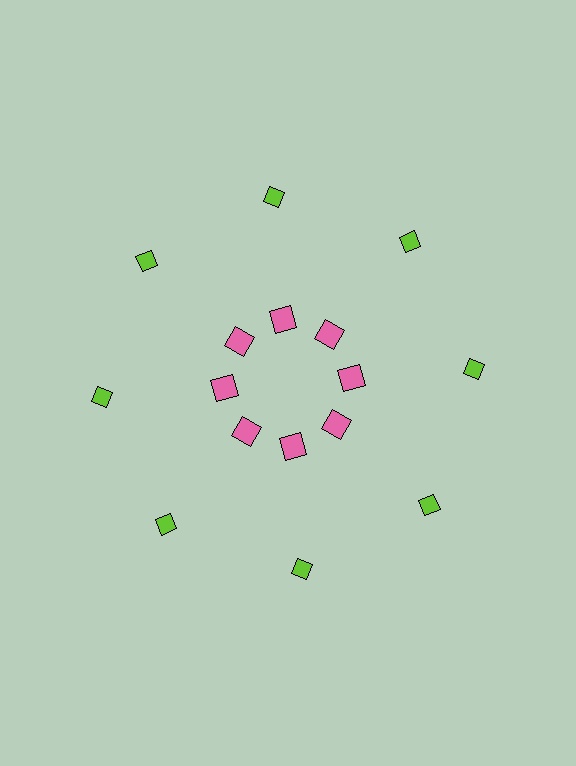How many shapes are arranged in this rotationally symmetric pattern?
There are 16 shapes, arranged in 8 groups of 2.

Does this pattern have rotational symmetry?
Yes, this pattern has 8-fold rotational symmetry. It looks the same after rotating 45 degrees around the center.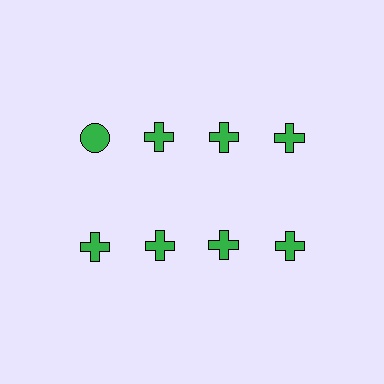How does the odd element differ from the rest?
It has a different shape: circle instead of cross.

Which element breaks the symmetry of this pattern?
The green circle in the top row, leftmost column breaks the symmetry. All other shapes are green crosses.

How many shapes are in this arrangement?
There are 8 shapes arranged in a grid pattern.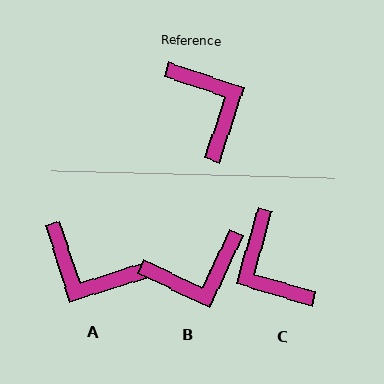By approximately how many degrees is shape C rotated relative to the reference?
Approximately 177 degrees clockwise.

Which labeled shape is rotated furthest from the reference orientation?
C, about 177 degrees away.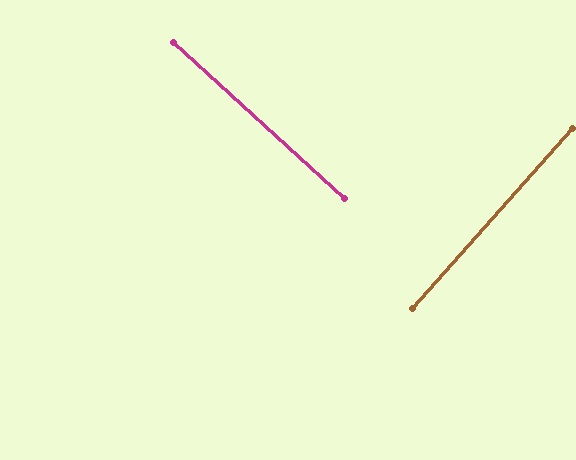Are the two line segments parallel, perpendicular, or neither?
Perpendicular — they meet at approximately 89°.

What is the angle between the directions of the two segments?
Approximately 89 degrees.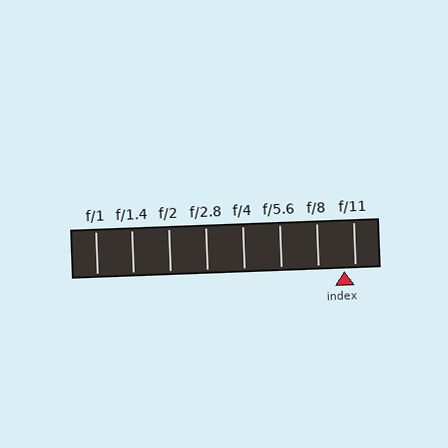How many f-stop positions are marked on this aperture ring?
There are 8 f-stop positions marked.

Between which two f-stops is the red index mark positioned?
The index mark is between f/8 and f/11.